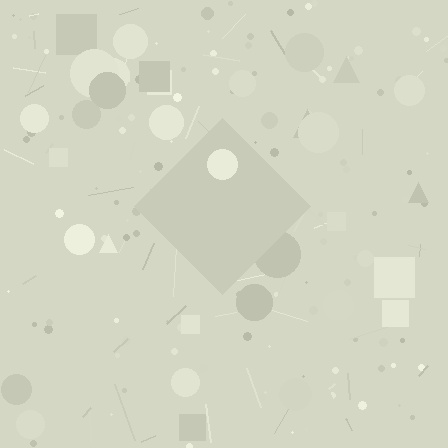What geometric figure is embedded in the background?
A diamond is embedded in the background.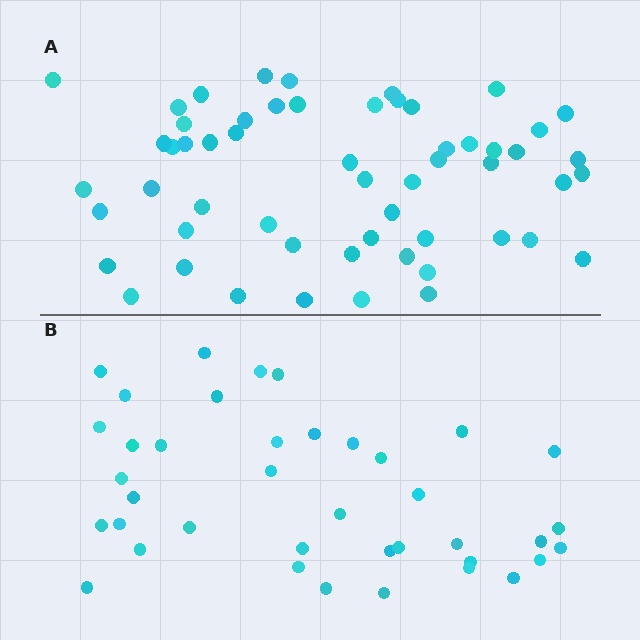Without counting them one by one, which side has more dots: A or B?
Region A (the top region) has more dots.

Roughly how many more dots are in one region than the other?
Region A has approximately 15 more dots than region B.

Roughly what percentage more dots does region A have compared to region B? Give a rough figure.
About 45% more.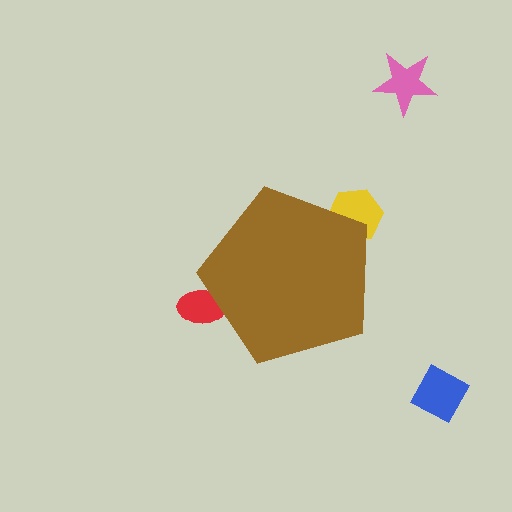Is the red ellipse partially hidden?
Yes, the red ellipse is partially hidden behind the brown pentagon.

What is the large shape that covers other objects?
A brown pentagon.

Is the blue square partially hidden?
No, the blue square is fully visible.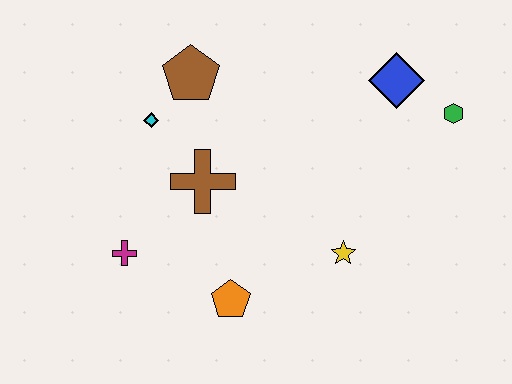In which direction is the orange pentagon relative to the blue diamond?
The orange pentagon is below the blue diamond.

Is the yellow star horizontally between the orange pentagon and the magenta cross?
No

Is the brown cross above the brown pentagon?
No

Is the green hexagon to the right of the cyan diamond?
Yes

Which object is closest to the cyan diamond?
The brown pentagon is closest to the cyan diamond.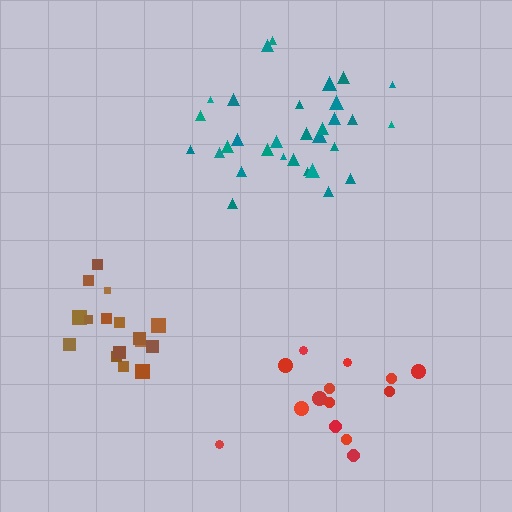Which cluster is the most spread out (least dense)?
Red.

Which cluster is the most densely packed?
Brown.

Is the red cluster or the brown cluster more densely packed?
Brown.